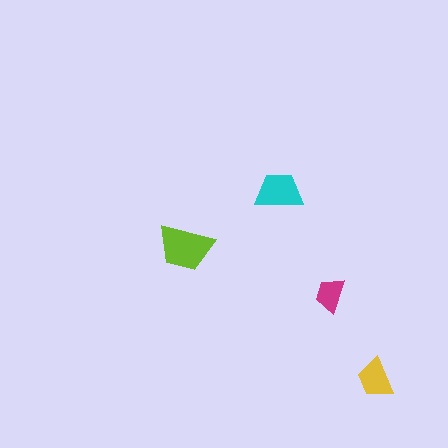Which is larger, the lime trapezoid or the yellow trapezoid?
The lime one.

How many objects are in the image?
There are 4 objects in the image.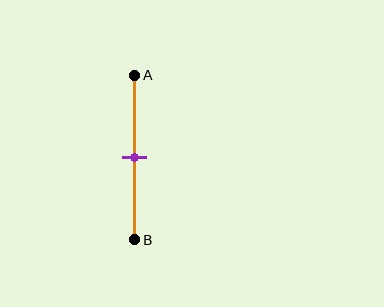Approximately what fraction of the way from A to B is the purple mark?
The purple mark is approximately 50% of the way from A to B.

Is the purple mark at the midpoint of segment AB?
Yes, the mark is approximately at the midpoint.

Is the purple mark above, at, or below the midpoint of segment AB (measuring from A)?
The purple mark is approximately at the midpoint of segment AB.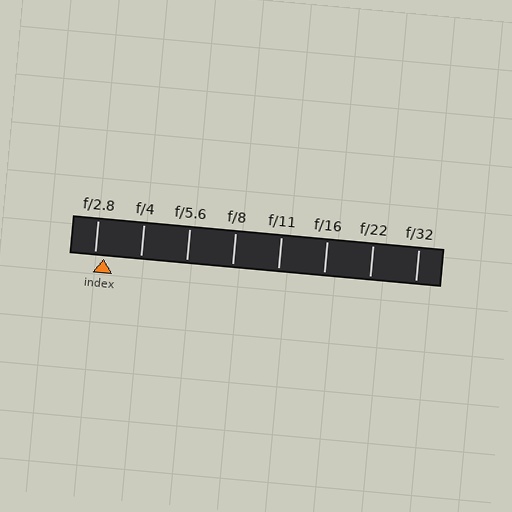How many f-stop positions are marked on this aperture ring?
There are 8 f-stop positions marked.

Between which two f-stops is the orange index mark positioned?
The index mark is between f/2.8 and f/4.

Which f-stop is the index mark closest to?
The index mark is closest to f/2.8.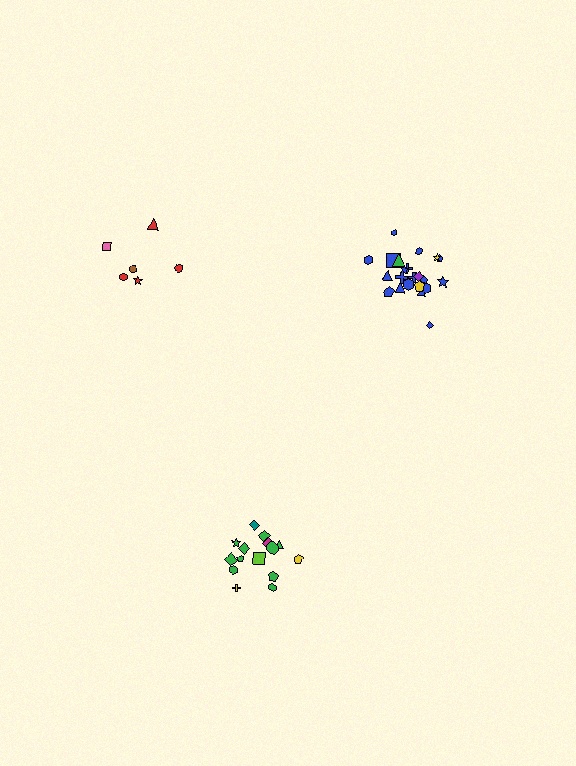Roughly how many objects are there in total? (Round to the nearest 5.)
Roughly 45 objects in total.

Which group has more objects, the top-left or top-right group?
The top-right group.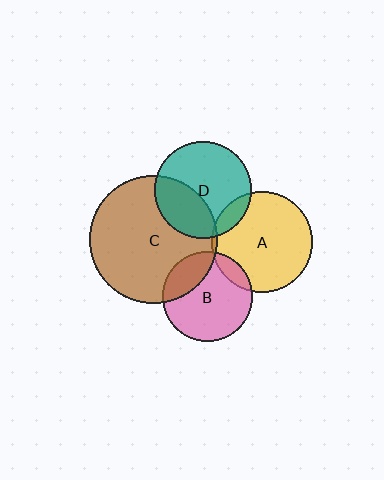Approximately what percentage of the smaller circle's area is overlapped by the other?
Approximately 5%.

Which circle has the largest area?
Circle C (brown).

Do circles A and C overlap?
Yes.